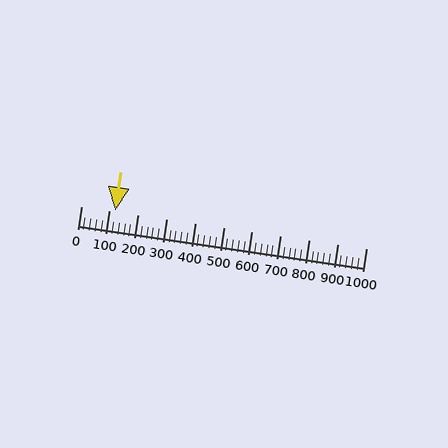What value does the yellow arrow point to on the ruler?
The yellow arrow points to approximately 120.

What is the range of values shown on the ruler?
The ruler shows values from 0 to 1000.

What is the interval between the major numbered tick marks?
The major tick marks are spaced 100 units apart.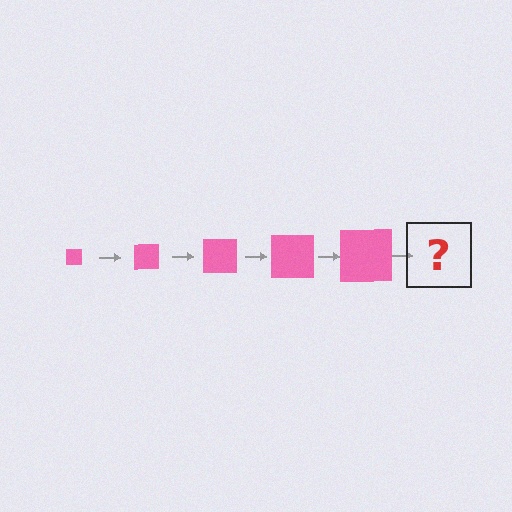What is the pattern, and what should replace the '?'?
The pattern is that the square gets progressively larger each step. The '?' should be a pink square, larger than the previous one.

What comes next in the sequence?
The next element should be a pink square, larger than the previous one.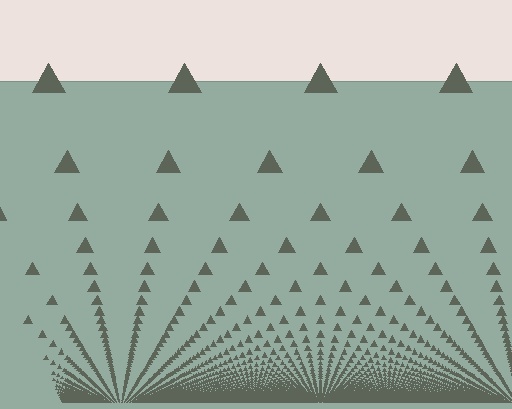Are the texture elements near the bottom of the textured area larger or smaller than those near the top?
Smaller. The gradient is inverted — elements near the bottom are smaller and denser.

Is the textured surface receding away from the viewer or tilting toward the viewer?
The surface appears to tilt toward the viewer. Texture elements get larger and sparser toward the top.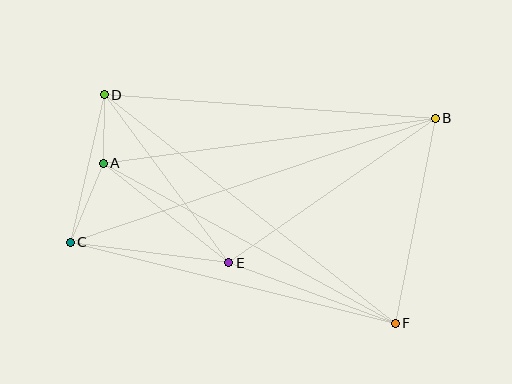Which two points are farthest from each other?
Points B and C are farthest from each other.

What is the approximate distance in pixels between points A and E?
The distance between A and E is approximately 160 pixels.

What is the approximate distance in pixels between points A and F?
The distance between A and F is approximately 333 pixels.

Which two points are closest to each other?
Points A and D are closest to each other.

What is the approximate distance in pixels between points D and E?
The distance between D and E is approximately 209 pixels.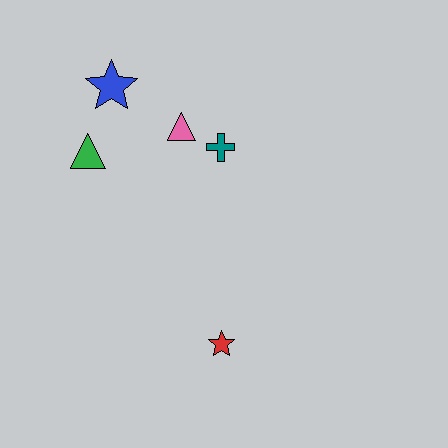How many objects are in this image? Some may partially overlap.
There are 5 objects.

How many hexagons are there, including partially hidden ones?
There are no hexagons.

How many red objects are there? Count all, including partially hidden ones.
There is 1 red object.